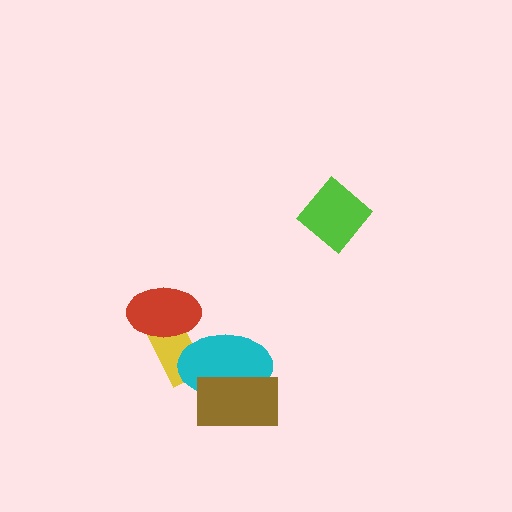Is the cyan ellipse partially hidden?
Yes, it is partially covered by another shape.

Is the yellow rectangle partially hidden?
Yes, it is partially covered by another shape.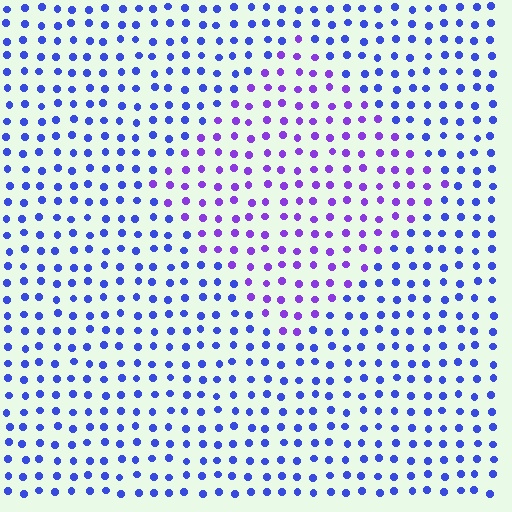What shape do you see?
I see a diamond.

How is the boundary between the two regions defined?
The boundary is defined purely by a slight shift in hue (about 37 degrees). Spacing, size, and orientation are identical on both sides.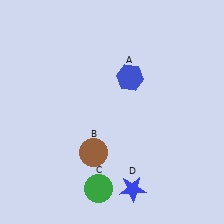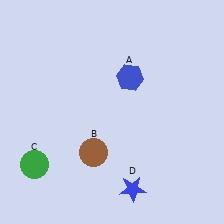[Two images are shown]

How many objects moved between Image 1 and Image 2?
1 object moved between the two images.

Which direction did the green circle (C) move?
The green circle (C) moved left.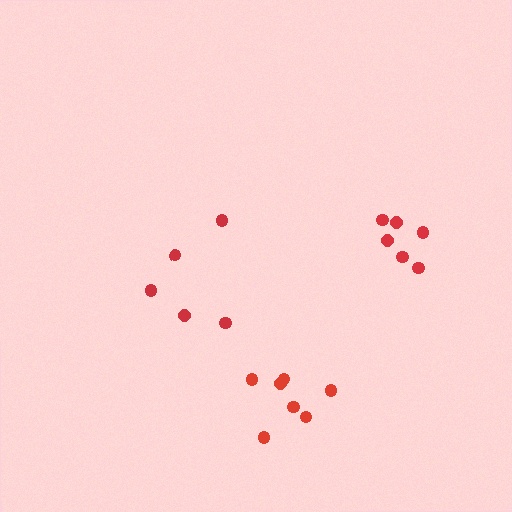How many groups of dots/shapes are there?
There are 3 groups.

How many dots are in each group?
Group 1: 7 dots, Group 2: 6 dots, Group 3: 5 dots (18 total).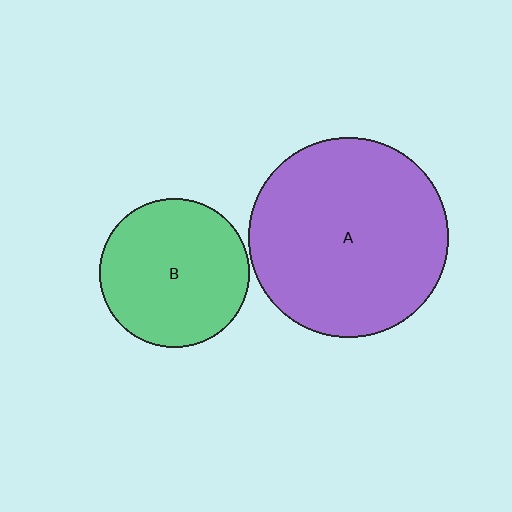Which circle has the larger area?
Circle A (purple).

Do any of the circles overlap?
No, none of the circles overlap.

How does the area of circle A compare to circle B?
Approximately 1.8 times.